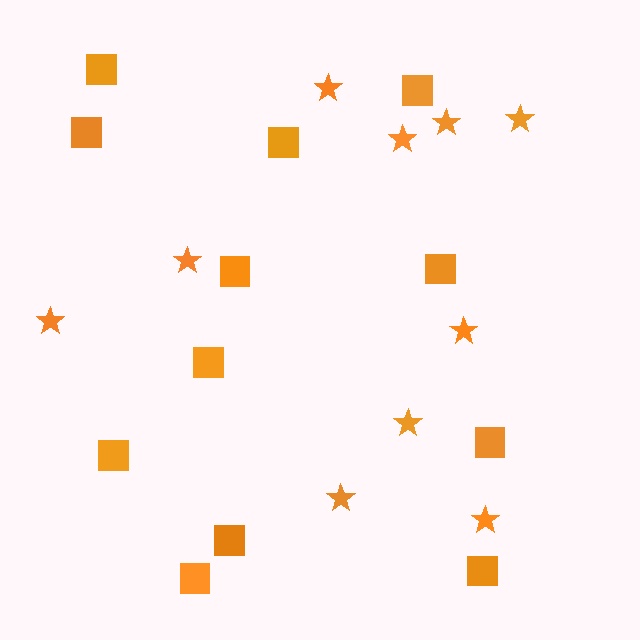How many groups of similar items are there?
There are 2 groups: one group of squares (12) and one group of stars (10).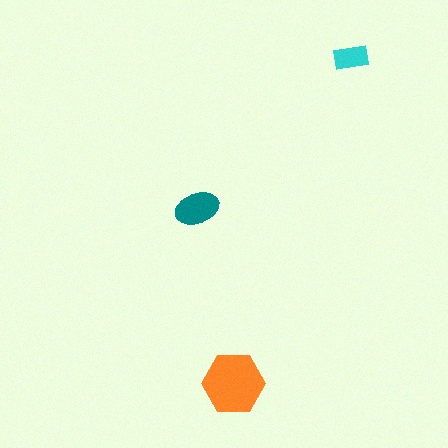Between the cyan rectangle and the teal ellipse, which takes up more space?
The teal ellipse.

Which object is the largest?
The orange hexagon.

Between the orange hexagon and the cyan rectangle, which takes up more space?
The orange hexagon.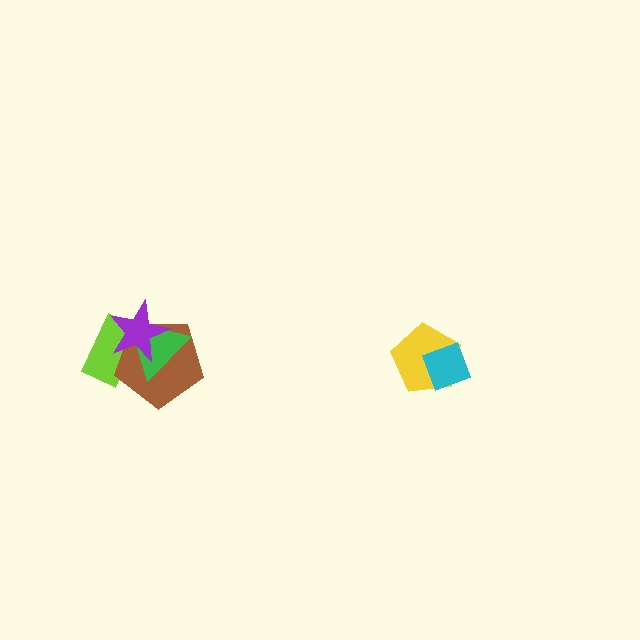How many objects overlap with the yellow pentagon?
1 object overlaps with the yellow pentagon.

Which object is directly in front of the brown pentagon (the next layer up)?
The green triangle is directly in front of the brown pentagon.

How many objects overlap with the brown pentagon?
3 objects overlap with the brown pentagon.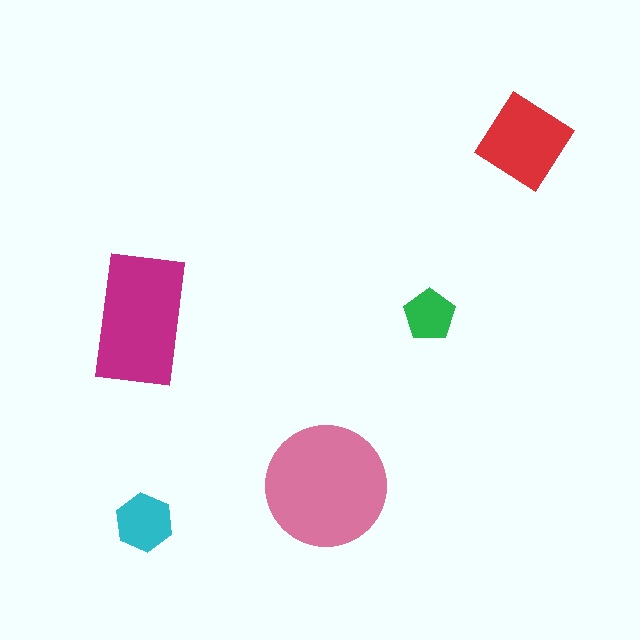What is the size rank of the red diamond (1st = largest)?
3rd.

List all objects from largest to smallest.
The pink circle, the magenta rectangle, the red diamond, the cyan hexagon, the green pentagon.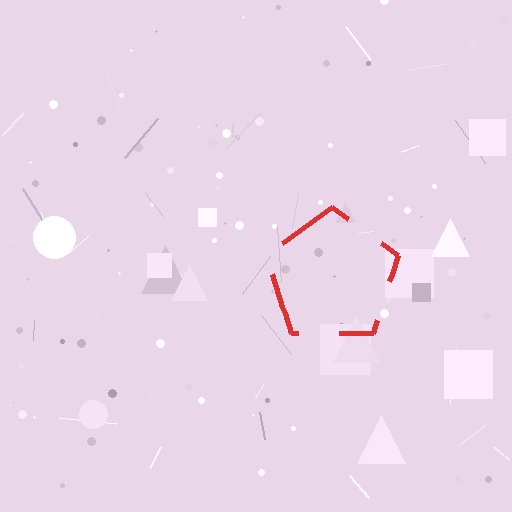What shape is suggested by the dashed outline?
The dashed outline suggests a pentagon.